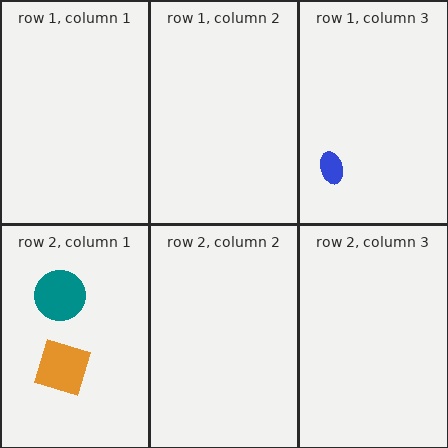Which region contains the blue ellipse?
The row 1, column 3 region.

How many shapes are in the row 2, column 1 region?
2.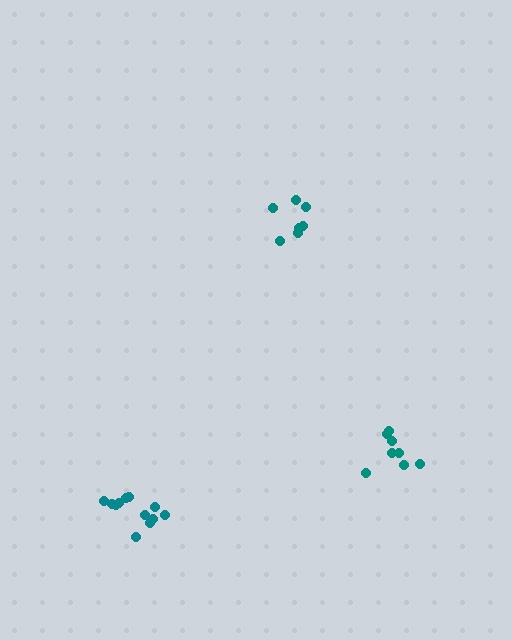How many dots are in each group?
Group 1: 12 dots, Group 2: 7 dots, Group 3: 8 dots (27 total).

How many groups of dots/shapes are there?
There are 3 groups.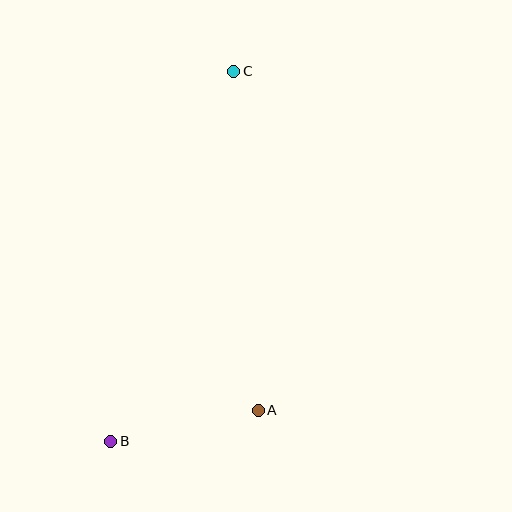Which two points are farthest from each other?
Points B and C are farthest from each other.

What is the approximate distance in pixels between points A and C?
The distance between A and C is approximately 339 pixels.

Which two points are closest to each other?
Points A and B are closest to each other.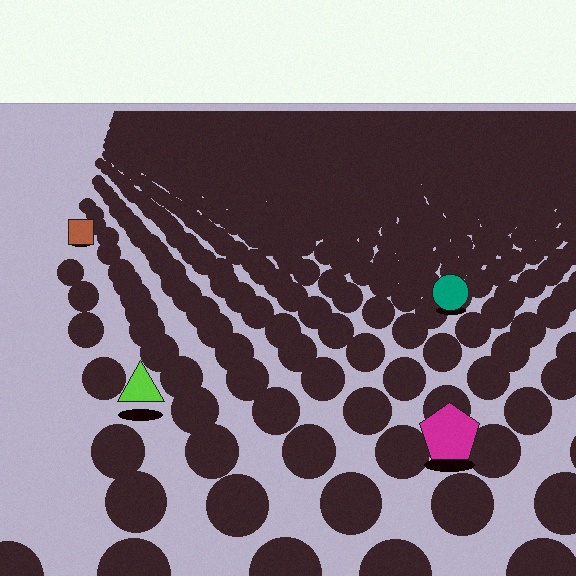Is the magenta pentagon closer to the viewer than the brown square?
Yes. The magenta pentagon is closer — you can tell from the texture gradient: the ground texture is coarser near it.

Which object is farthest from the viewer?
The brown square is farthest from the viewer. It appears smaller and the ground texture around it is denser.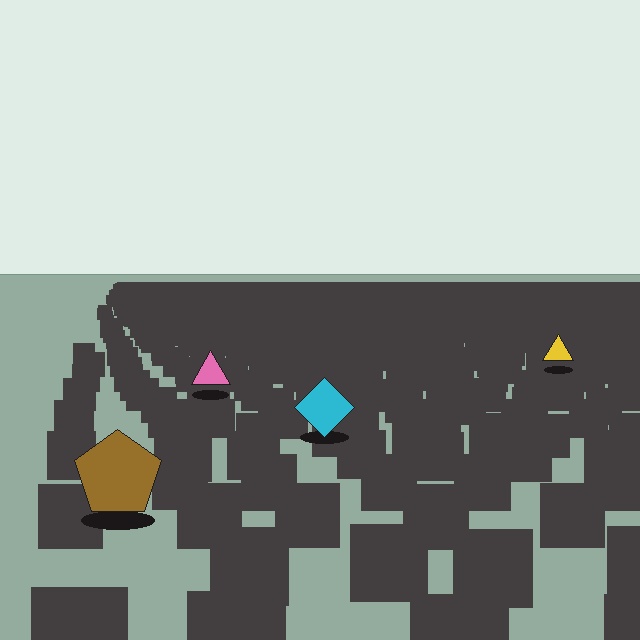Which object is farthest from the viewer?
The yellow triangle is farthest from the viewer. It appears smaller and the ground texture around it is denser.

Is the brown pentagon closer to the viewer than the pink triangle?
Yes. The brown pentagon is closer — you can tell from the texture gradient: the ground texture is coarser near it.